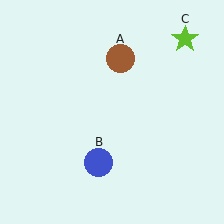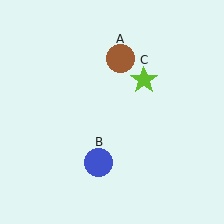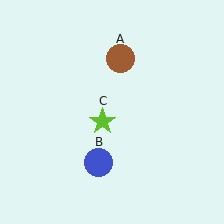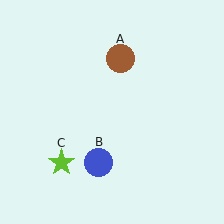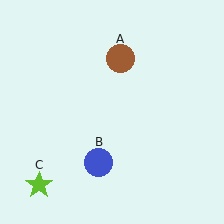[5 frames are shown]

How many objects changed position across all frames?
1 object changed position: lime star (object C).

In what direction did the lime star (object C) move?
The lime star (object C) moved down and to the left.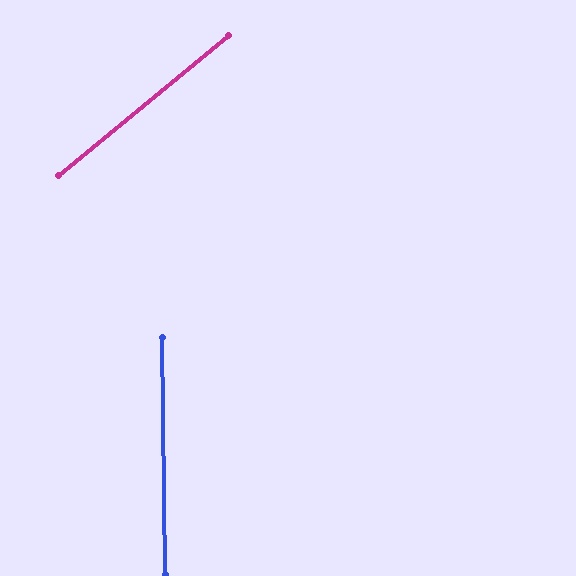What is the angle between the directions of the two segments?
Approximately 51 degrees.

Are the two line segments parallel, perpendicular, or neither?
Neither parallel nor perpendicular — they differ by about 51°.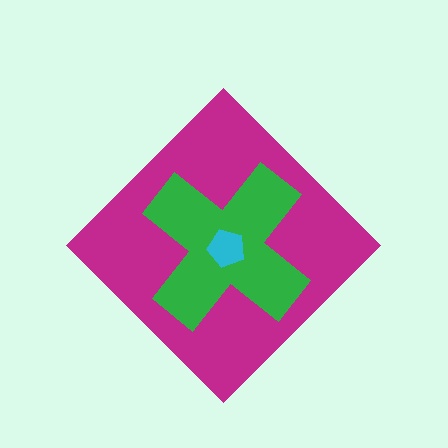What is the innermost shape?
The cyan pentagon.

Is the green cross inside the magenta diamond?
Yes.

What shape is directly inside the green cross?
The cyan pentagon.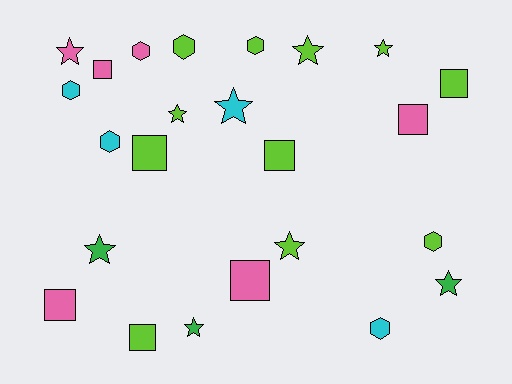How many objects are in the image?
There are 24 objects.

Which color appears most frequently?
Lime, with 11 objects.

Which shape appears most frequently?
Star, with 9 objects.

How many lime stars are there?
There are 4 lime stars.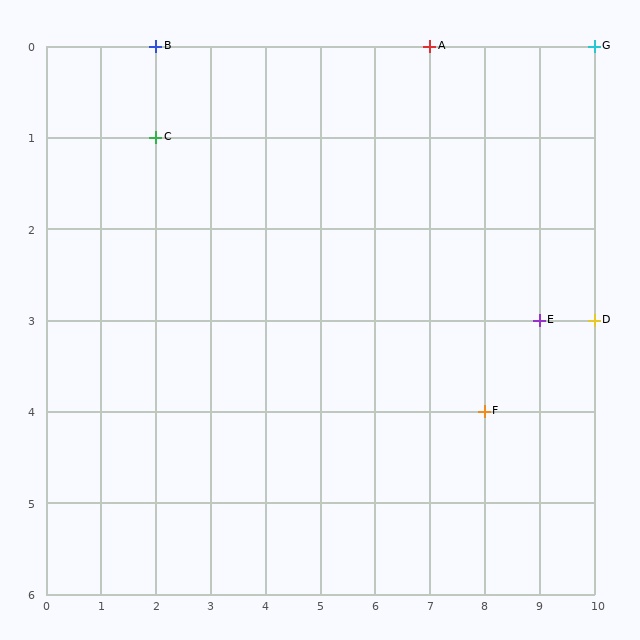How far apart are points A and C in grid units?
Points A and C are 5 columns and 1 row apart (about 5.1 grid units diagonally).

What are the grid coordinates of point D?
Point D is at grid coordinates (10, 3).